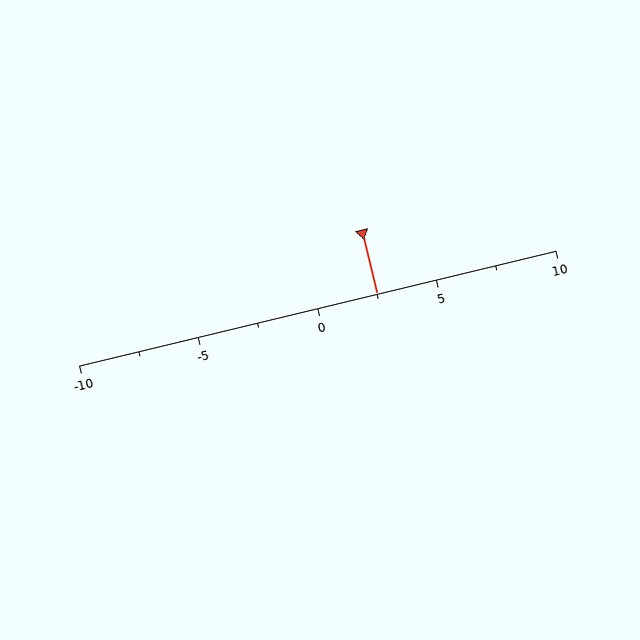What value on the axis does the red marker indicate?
The marker indicates approximately 2.5.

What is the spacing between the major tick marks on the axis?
The major ticks are spaced 5 apart.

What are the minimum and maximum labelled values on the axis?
The axis runs from -10 to 10.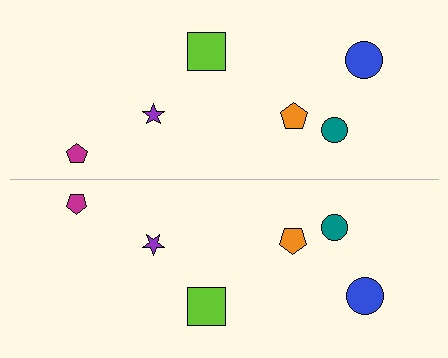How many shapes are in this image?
There are 12 shapes in this image.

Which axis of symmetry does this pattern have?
The pattern has a horizontal axis of symmetry running through the center of the image.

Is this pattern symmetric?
Yes, this pattern has bilateral (reflection) symmetry.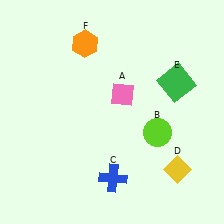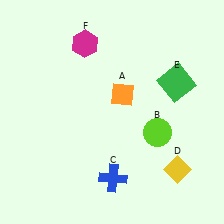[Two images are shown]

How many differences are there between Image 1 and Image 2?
There are 2 differences between the two images.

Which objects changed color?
A changed from pink to orange. F changed from orange to magenta.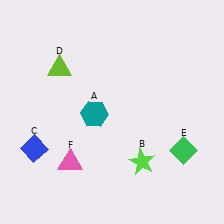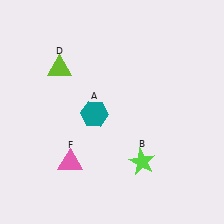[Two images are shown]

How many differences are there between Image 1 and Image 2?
There are 2 differences between the two images.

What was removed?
The green diamond (E), the blue diamond (C) were removed in Image 2.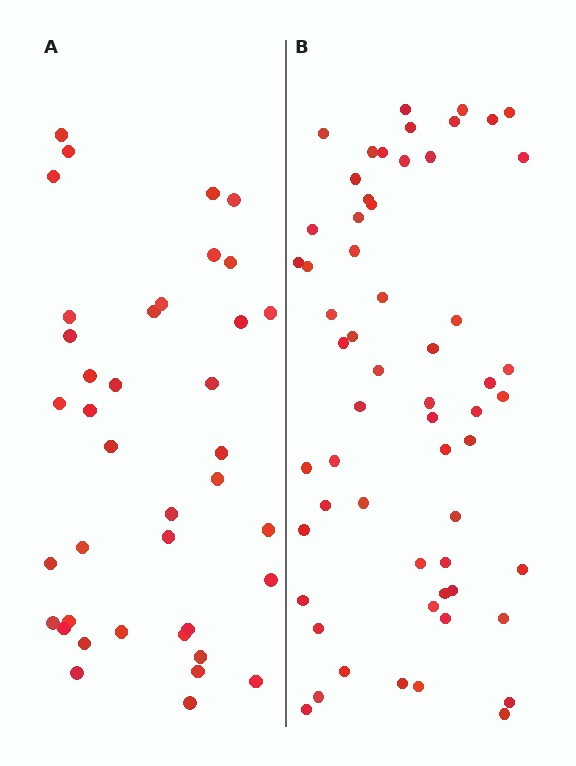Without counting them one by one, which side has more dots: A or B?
Region B (the right region) has more dots.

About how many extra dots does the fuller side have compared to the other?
Region B has approximately 20 more dots than region A.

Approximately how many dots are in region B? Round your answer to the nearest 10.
About 60 dots. (The exact count is 59, which rounds to 60.)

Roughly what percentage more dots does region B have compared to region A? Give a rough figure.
About 50% more.